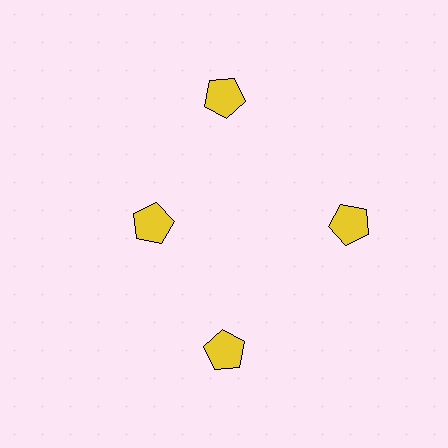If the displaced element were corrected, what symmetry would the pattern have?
It would have 4-fold rotational symmetry — the pattern would map onto itself every 90 degrees.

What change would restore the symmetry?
The symmetry would be restored by moving it outward, back onto the ring so that all 4 pentagons sit at equal angles and equal distance from the center.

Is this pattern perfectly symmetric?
No. The 4 yellow pentagons are arranged in a ring, but one element near the 9 o'clock position is pulled inward toward the center, breaking the 4-fold rotational symmetry.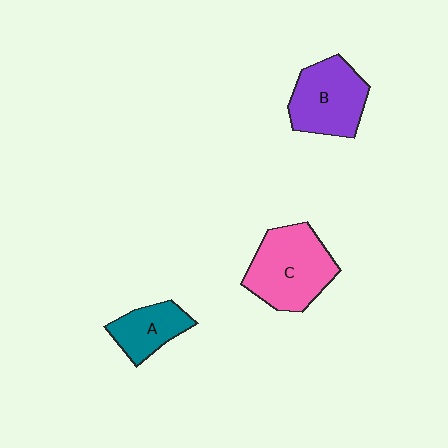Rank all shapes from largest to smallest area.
From largest to smallest: C (pink), B (purple), A (teal).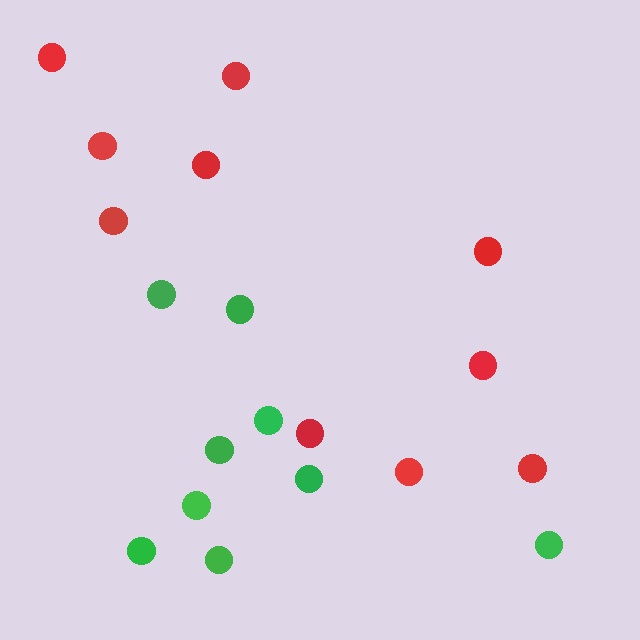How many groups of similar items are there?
There are 2 groups: one group of red circles (10) and one group of green circles (9).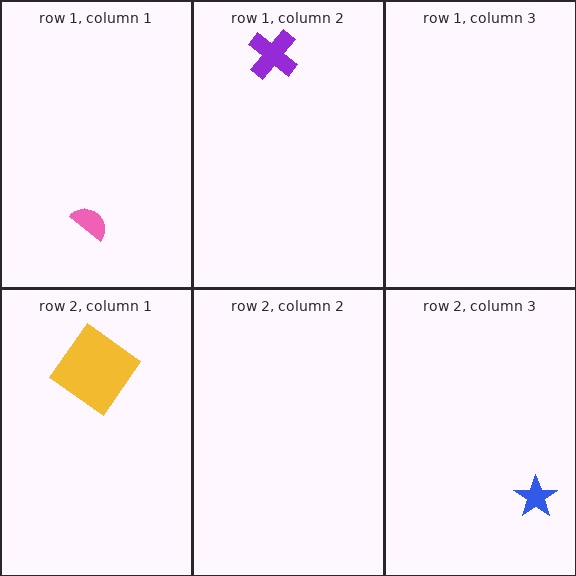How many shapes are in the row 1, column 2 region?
1.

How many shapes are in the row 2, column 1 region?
1.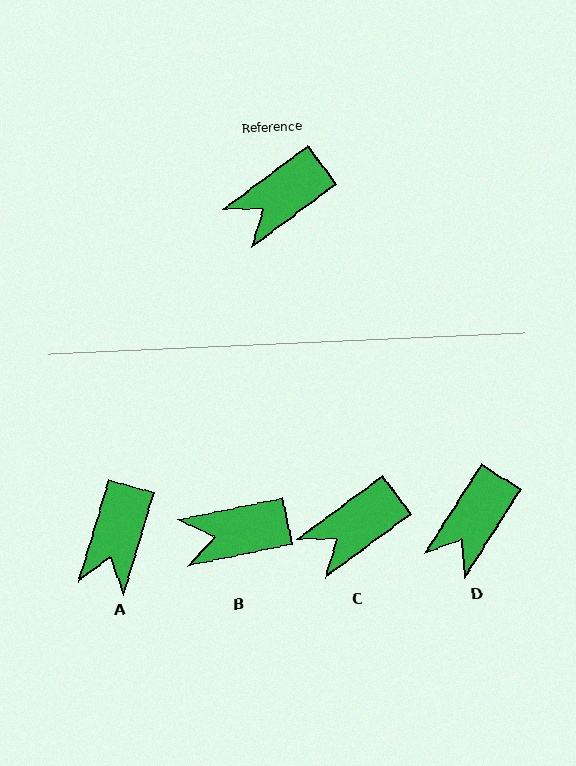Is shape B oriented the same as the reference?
No, it is off by about 25 degrees.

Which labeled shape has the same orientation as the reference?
C.